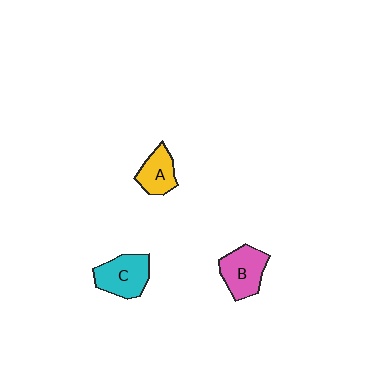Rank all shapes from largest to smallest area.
From largest to smallest: C (cyan), B (pink), A (yellow).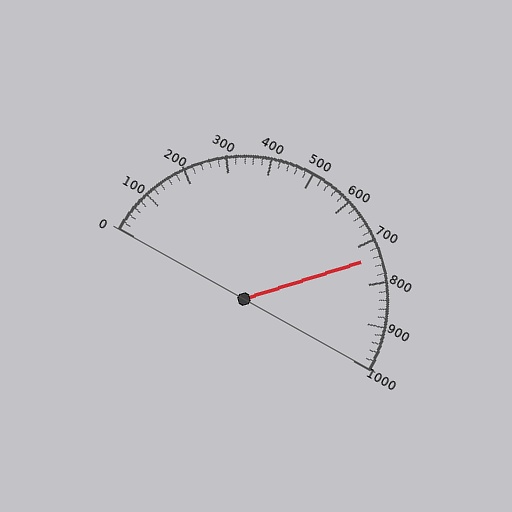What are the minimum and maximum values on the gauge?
The gauge ranges from 0 to 1000.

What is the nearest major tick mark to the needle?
The nearest major tick mark is 700.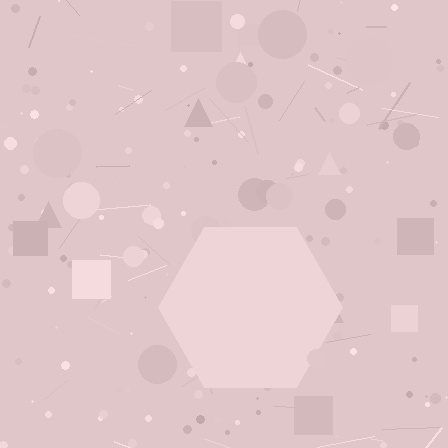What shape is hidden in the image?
A hexagon is hidden in the image.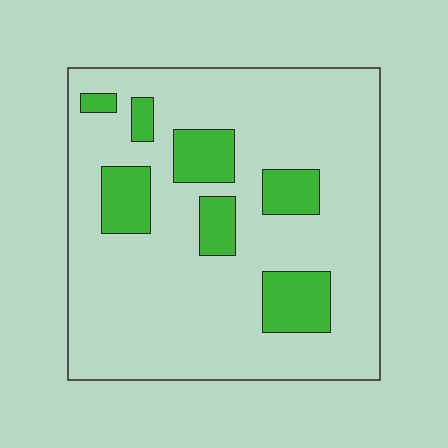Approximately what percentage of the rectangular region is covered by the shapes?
Approximately 20%.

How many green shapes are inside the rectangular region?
7.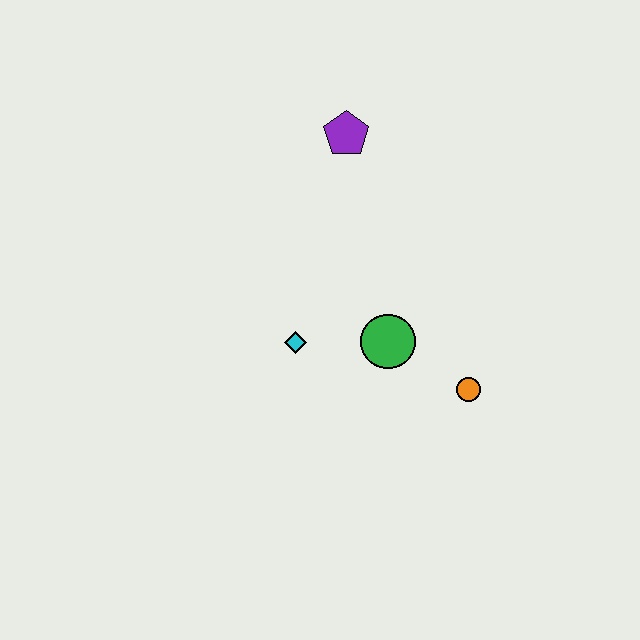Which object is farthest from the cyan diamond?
The purple pentagon is farthest from the cyan diamond.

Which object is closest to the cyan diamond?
The green circle is closest to the cyan diamond.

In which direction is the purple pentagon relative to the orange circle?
The purple pentagon is above the orange circle.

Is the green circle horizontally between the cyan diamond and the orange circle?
Yes